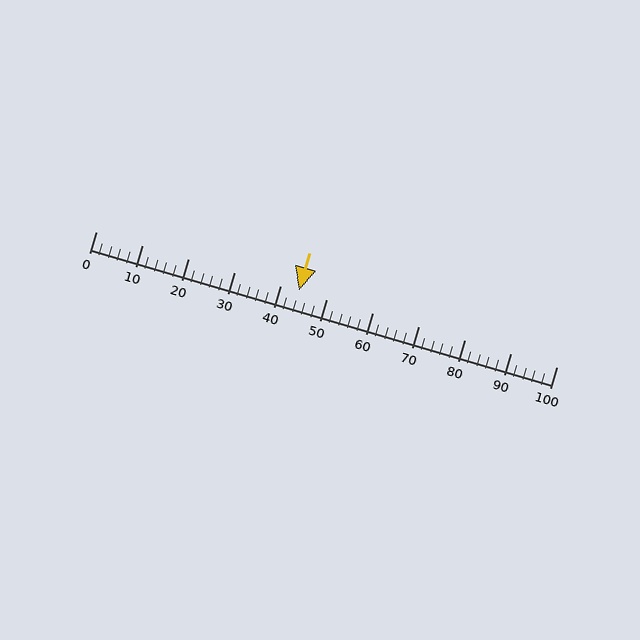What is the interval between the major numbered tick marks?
The major tick marks are spaced 10 units apart.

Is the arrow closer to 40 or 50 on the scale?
The arrow is closer to 40.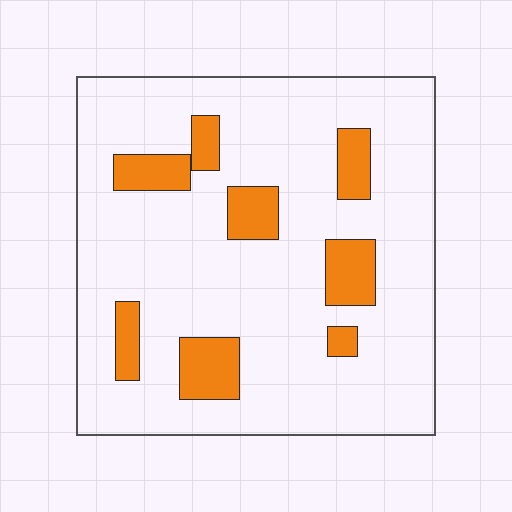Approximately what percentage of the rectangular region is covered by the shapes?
Approximately 15%.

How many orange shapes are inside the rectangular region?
8.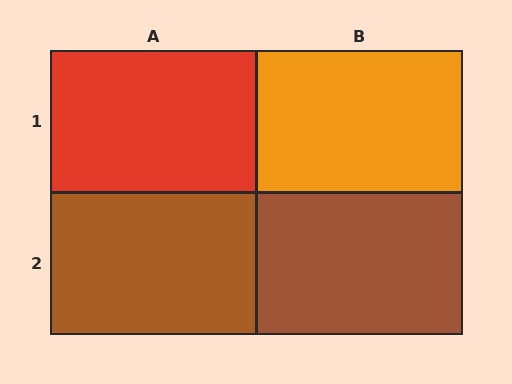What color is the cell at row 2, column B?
Brown.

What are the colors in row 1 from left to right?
Red, orange.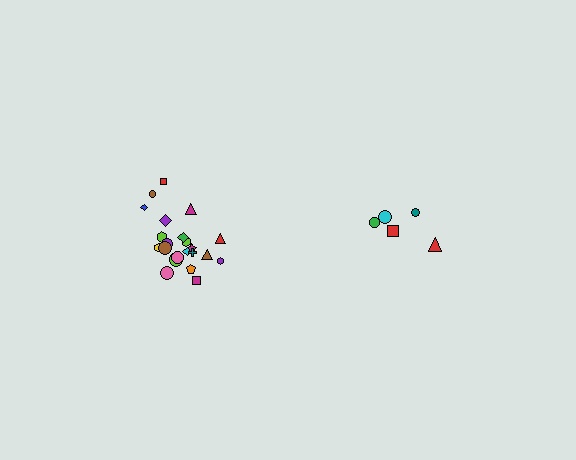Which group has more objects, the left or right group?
The left group.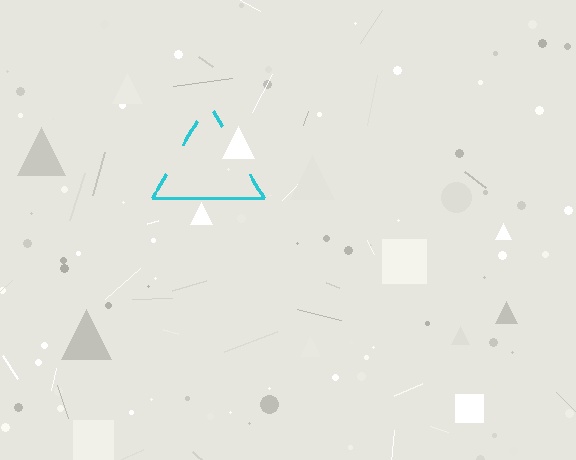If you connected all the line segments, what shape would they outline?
They would outline a triangle.